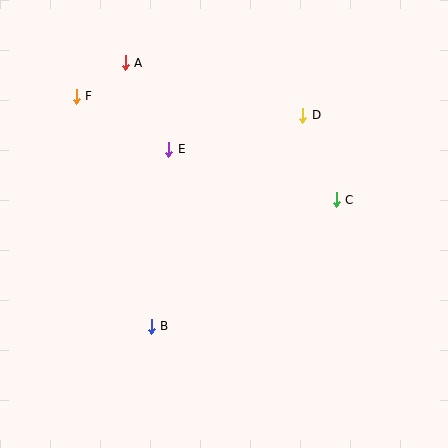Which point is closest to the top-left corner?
Point F is closest to the top-left corner.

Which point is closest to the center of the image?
Point E at (169, 149) is closest to the center.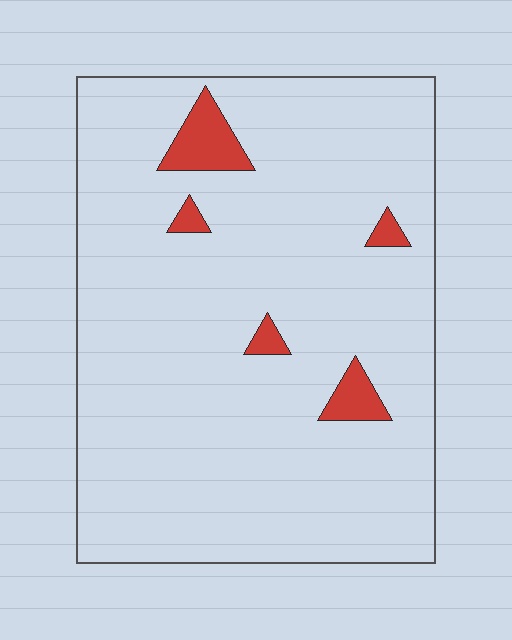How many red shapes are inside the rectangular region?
5.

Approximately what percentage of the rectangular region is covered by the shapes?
Approximately 5%.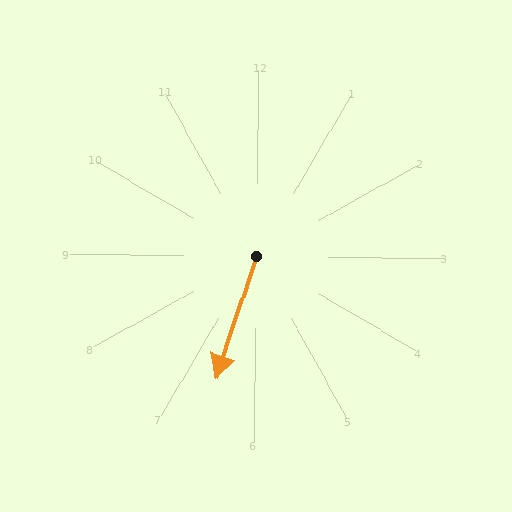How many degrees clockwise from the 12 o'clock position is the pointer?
Approximately 198 degrees.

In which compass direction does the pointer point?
South.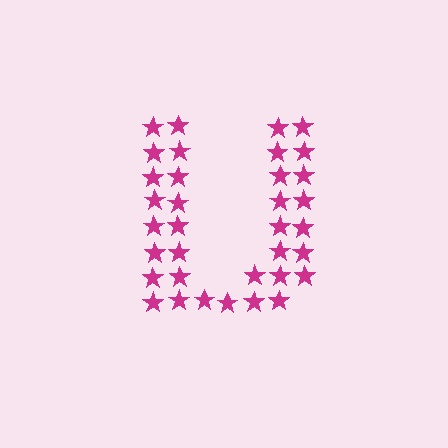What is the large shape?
The large shape is the letter U.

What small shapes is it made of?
It is made of small stars.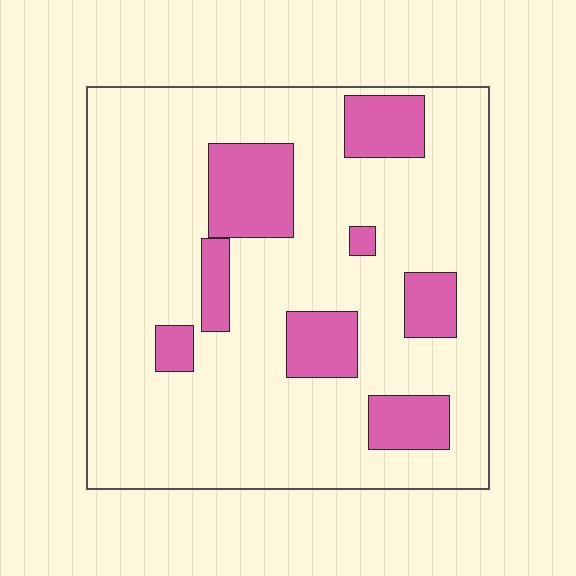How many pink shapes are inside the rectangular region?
8.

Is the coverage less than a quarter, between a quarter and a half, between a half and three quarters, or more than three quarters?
Less than a quarter.